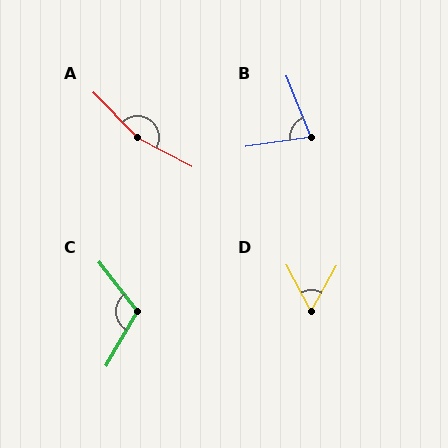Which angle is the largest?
A, at approximately 162 degrees.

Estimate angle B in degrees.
Approximately 77 degrees.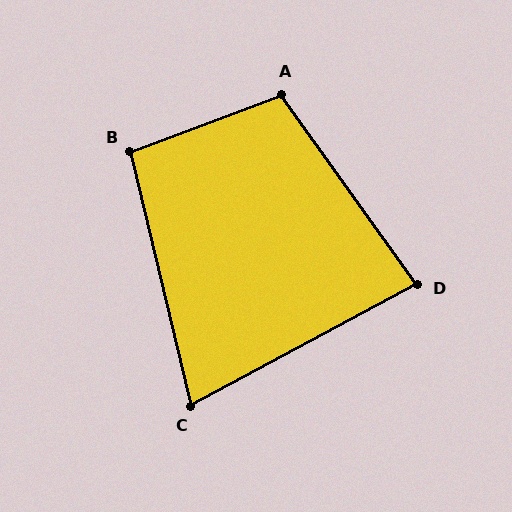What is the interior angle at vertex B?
Approximately 97 degrees (obtuse).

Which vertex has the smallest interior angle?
C, at approximately 75 degrees.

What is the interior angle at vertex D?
Approximately 83 degrees (acute).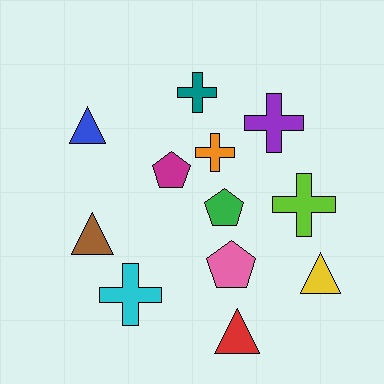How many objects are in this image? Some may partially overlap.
There are 12 objects.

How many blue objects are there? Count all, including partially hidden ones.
There is 1 blue object.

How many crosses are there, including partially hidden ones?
There are 5 crosses.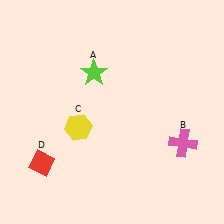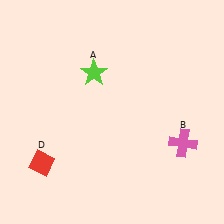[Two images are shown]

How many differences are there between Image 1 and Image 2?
There is 1 difference between the two images.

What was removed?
The yellow hexagon (C) was removed in Image 2.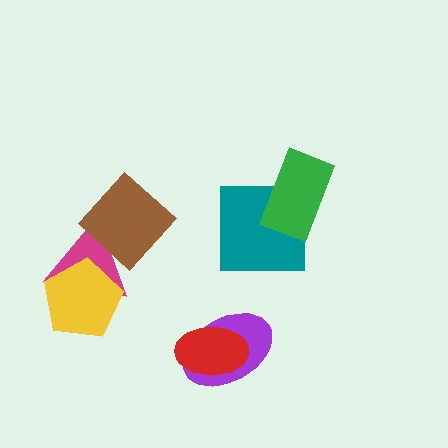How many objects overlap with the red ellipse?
1 object overlaps with the red ellipse.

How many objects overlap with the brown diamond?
1 object overlaps with the brown diamond.